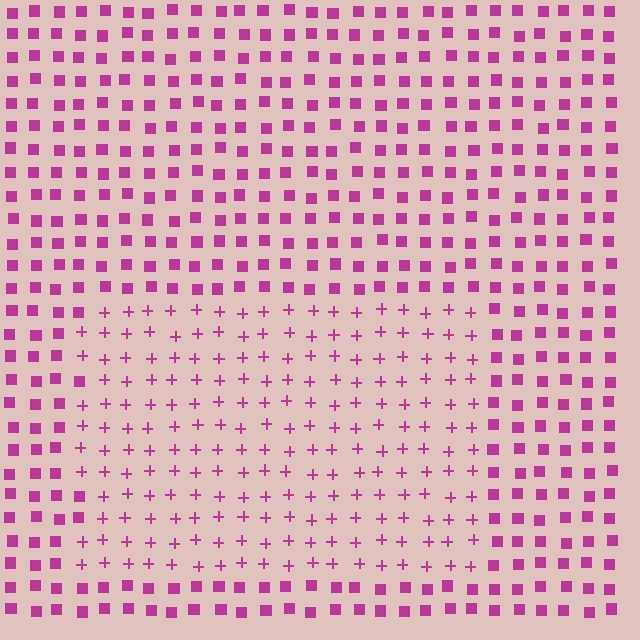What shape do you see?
I see a rectangle.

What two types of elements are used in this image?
The image uses plus signs inside the rectangle region and squares outside it.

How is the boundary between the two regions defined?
The boundary is defined by a change in element shape: plus signs inside vs. squares outside. All elements share the same color and spacing.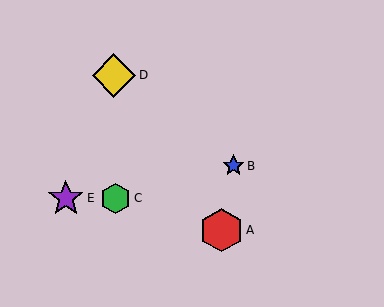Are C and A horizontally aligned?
No, C is at y≈198 and A is at y≈230.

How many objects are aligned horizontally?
2 objects (C, E) are aligned horizontally.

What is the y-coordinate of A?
Object A is at y≈230.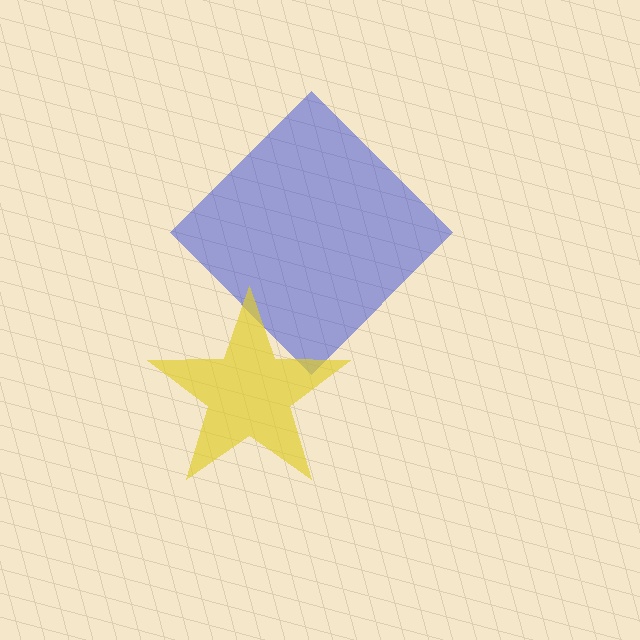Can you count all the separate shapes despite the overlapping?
Yes, there are 2 separate shapes.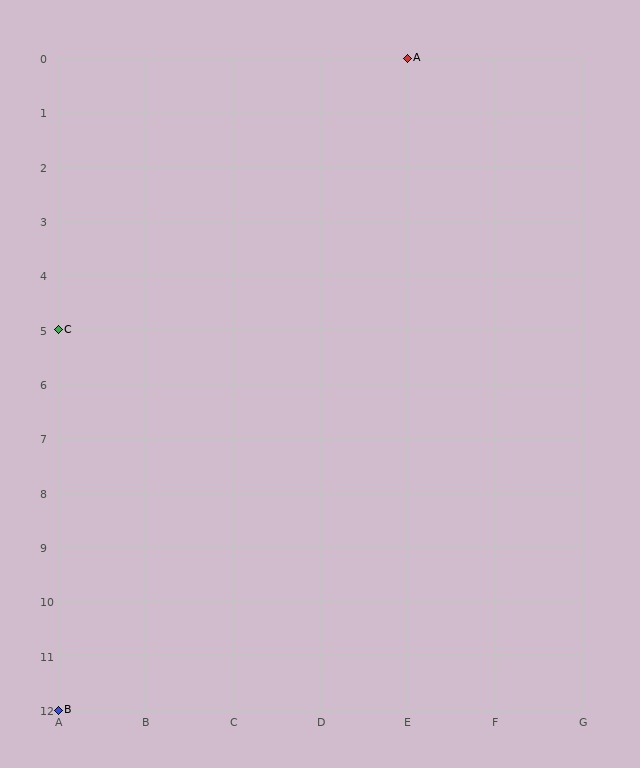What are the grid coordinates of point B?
Point B is at grid coordinates (A, 12).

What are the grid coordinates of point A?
Point A is at grid coordinates (E, 0).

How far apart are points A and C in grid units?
Points A and C are 4 columns and 5 rows apart (about 6.4 grid units diagonally).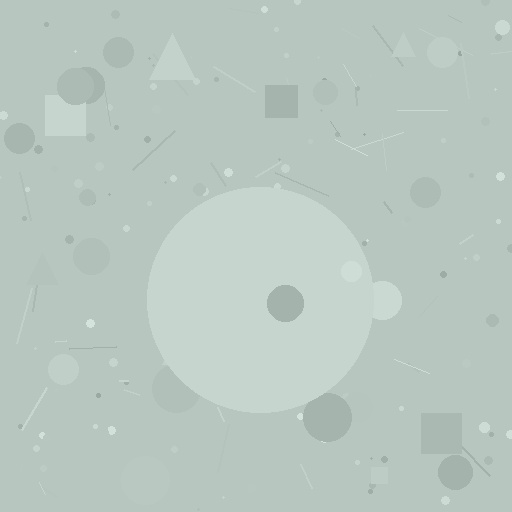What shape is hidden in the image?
A circle is hidden in the image.